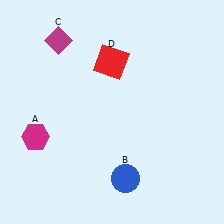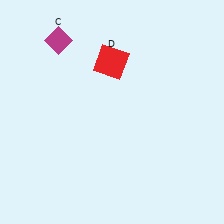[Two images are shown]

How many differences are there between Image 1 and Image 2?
There are 2 differences between the two images.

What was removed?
The magenta hexagon (A), the blue circle (B) were removed in Image 2.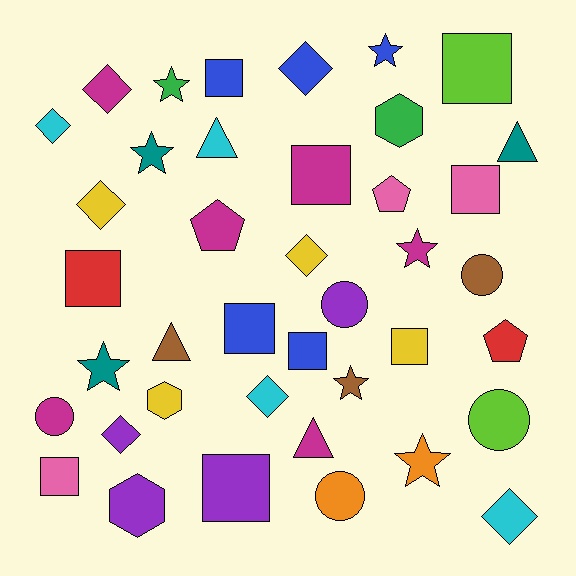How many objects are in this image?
There are 40 objects.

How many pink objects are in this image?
There are 3 pink objects.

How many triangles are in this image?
There are 4 triangles.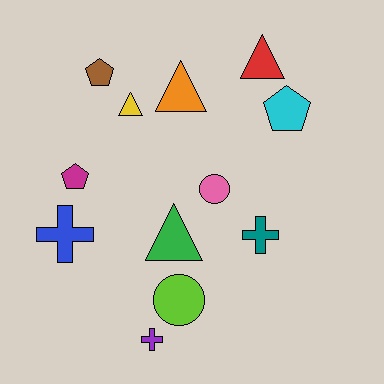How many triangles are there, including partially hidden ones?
There are 4 triangles.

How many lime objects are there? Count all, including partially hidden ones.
There is 1 lime object.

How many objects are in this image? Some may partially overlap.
There are 12 objects.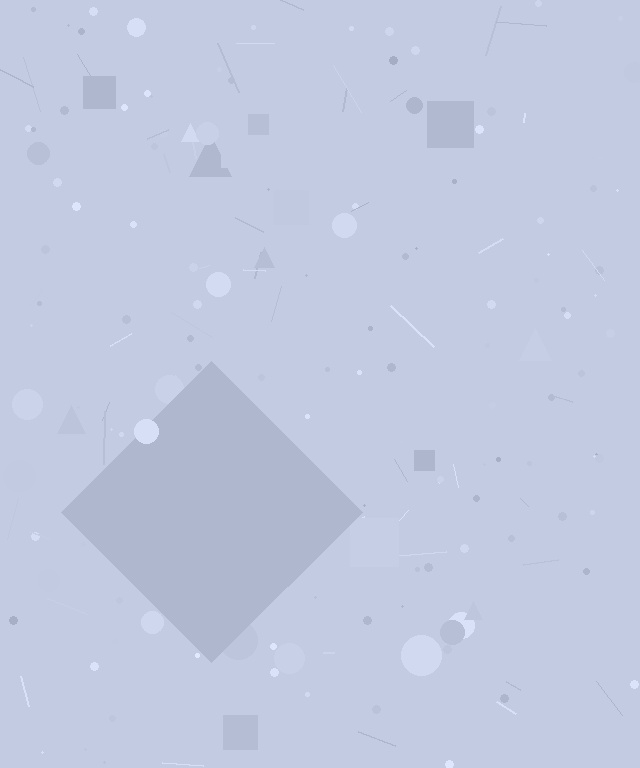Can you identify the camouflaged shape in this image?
The camouflaged shape is a diamond.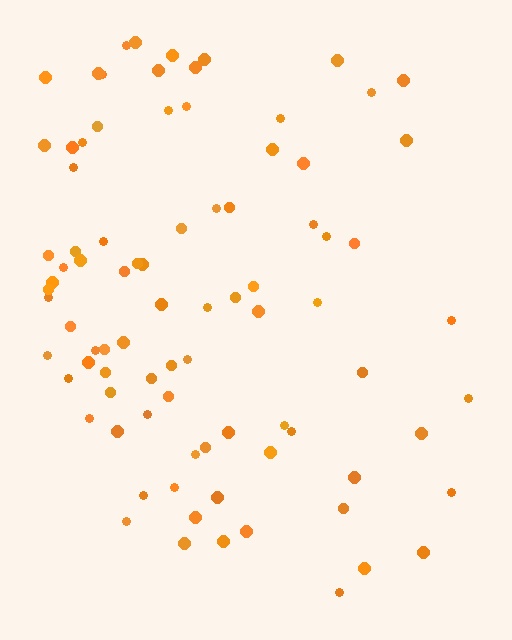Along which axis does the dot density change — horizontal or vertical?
Horizontal.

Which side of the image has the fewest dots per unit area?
The right.